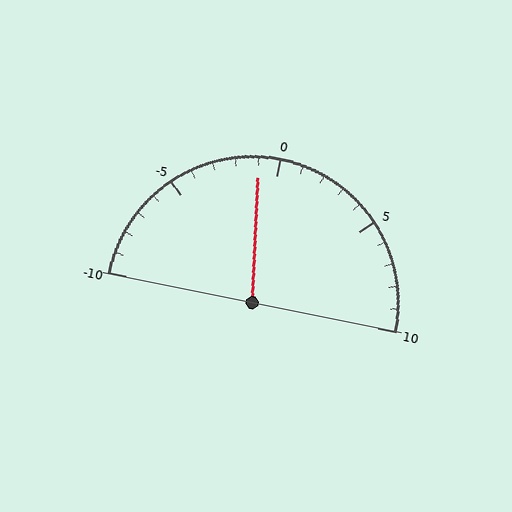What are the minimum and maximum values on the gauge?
The gauge ranges from -10 to 10.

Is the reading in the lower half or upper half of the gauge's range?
The reading is in the lower half of the range (-10 to 10).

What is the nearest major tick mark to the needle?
The nearest major tick mark is 0.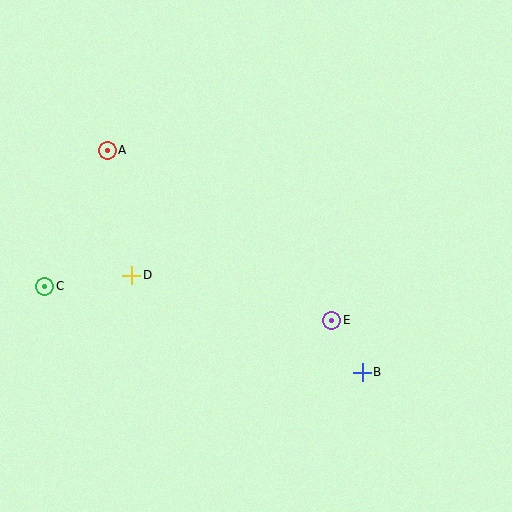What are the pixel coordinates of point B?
Point B is at (362, 372).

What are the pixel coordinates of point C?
Point C is at (45, 286).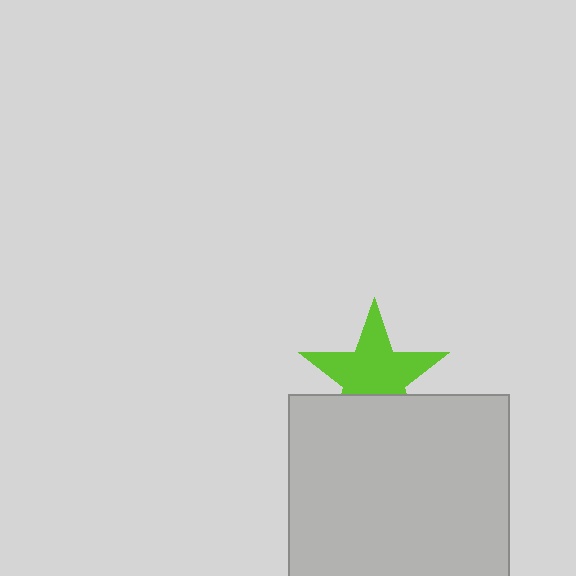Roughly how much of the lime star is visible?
Most of it is visible (roughly 69%).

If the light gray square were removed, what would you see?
You would see the complete lime star.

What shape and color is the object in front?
The object in front is a light gray square.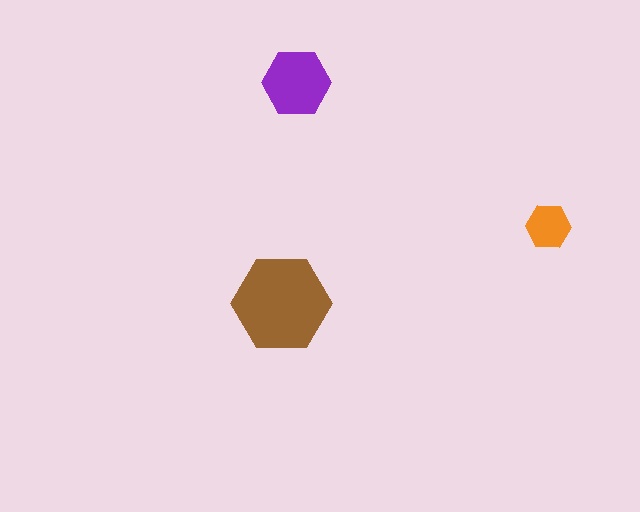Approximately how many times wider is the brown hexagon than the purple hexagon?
About 1.5 times wider.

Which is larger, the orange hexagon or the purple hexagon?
The purple one.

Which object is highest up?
The purple hexagon is topmost.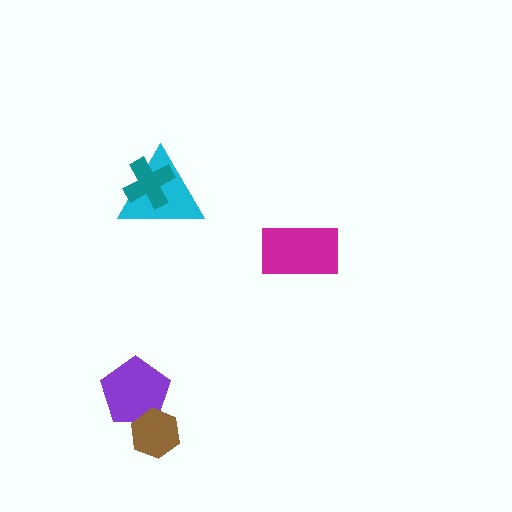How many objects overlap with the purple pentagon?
1 object overlaps with the purple pentagon.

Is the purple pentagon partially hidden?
Yes, it is partially covered by another shape.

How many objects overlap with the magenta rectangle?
0 objects overlap with the magenta rectangle.